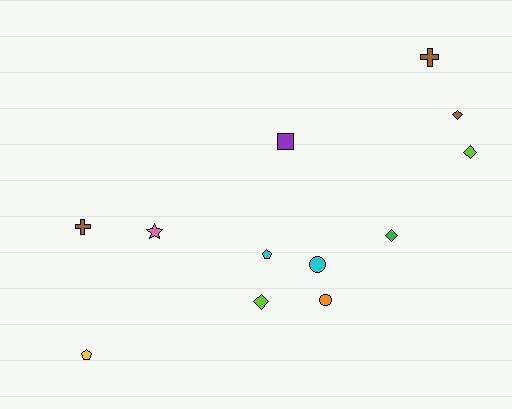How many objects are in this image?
There are 12 objects.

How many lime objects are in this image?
There are 2 lime objects.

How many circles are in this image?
There are 2 circles.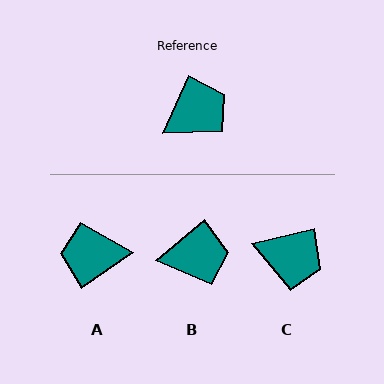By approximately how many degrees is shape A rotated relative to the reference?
Approximately 149 degrees counter-clockwise.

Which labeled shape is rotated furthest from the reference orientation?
A, about 149 degrees away.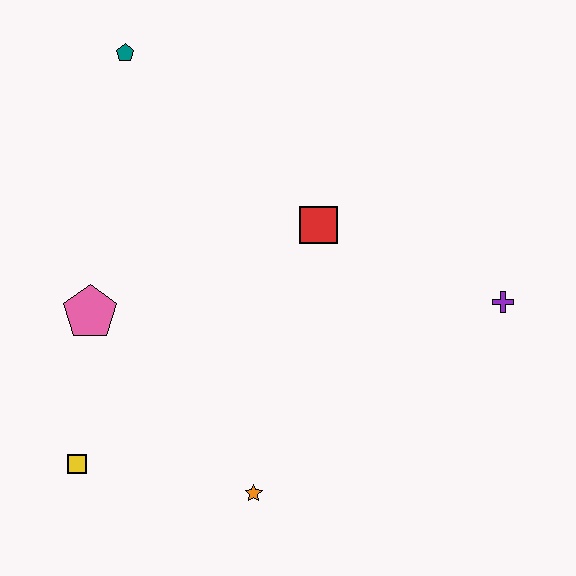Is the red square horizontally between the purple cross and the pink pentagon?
Yes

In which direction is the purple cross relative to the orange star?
The purple cross is to the right of the orange star.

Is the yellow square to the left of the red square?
Yes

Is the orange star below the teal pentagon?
Yes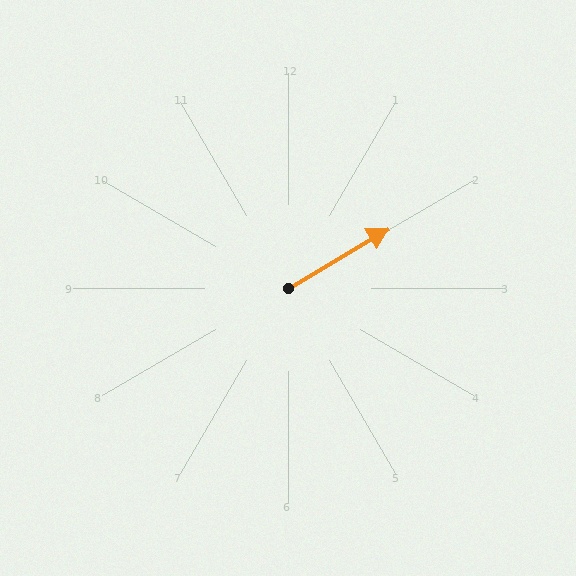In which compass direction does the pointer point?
Northeast.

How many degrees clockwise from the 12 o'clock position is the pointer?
Approximately 59 degrees.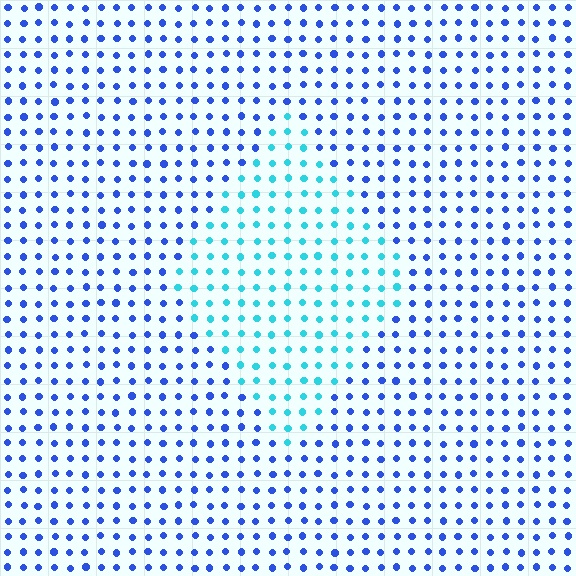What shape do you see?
I see a diamond.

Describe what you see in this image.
The image is filled with small blue elements in a uniform arrangement. A diamond-shaped region is visible where the elements are tinted to a slightly different hue, forming a subtle color boundary.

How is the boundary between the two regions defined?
The boundary is defined purely by a slight shift in hue (about 44 degrees). Spacing, size, and orientation are identical on both sides.